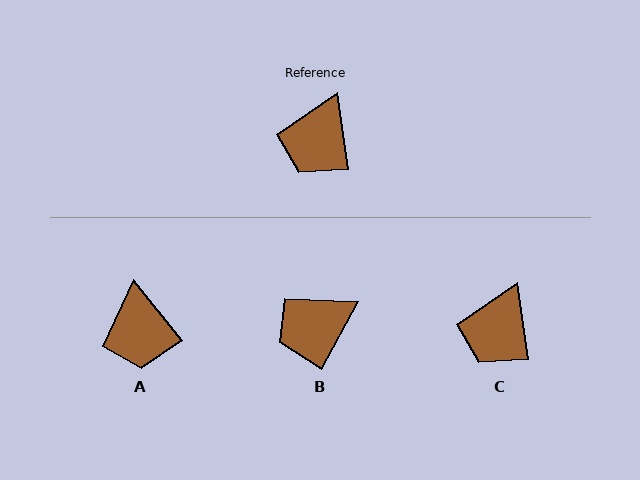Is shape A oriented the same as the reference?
No, it is off by about 31 degrees.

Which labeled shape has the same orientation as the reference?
C.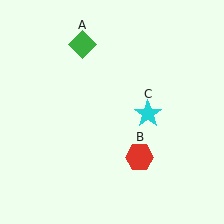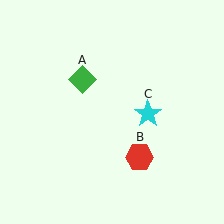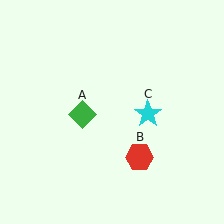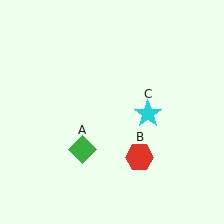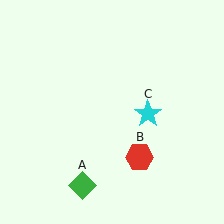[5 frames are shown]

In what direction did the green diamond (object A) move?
The green diamond (object A) moved down.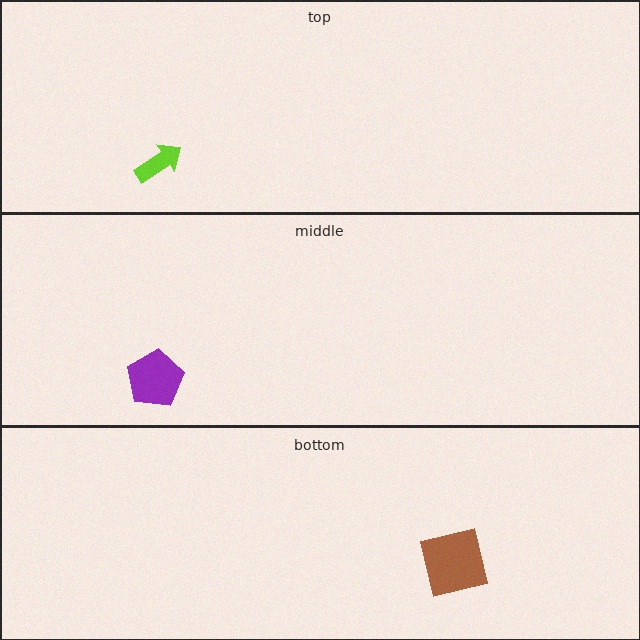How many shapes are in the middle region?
1.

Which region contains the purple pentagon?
The middle region.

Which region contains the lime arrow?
The top region.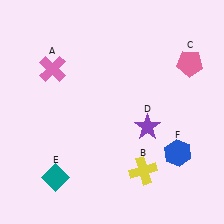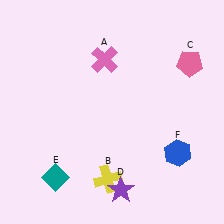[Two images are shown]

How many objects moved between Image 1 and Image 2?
3 objects moved between the two images.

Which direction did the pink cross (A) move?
The pink cross (A) moved right.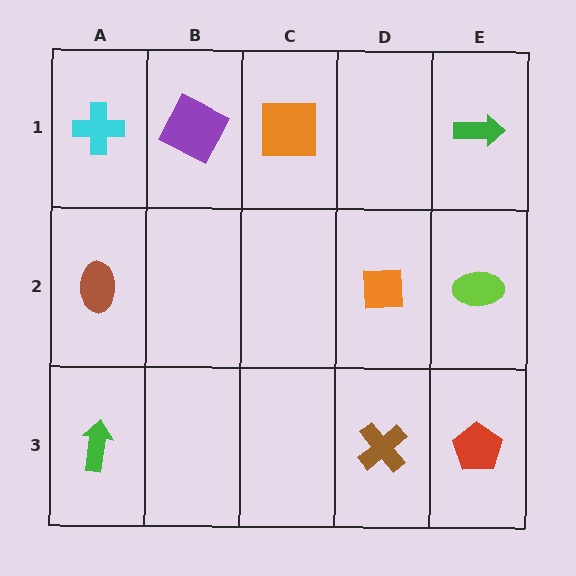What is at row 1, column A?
A cyan cross.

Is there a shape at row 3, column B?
No, that cell is empty.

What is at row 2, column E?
A lime ellipse.